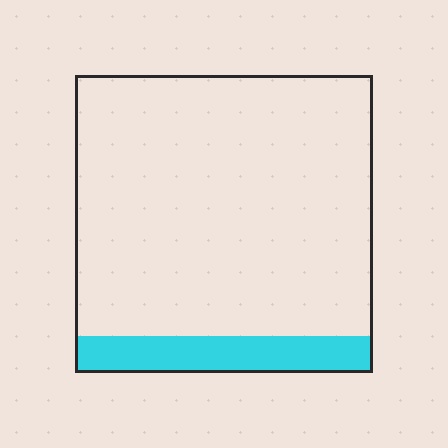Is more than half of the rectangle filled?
No.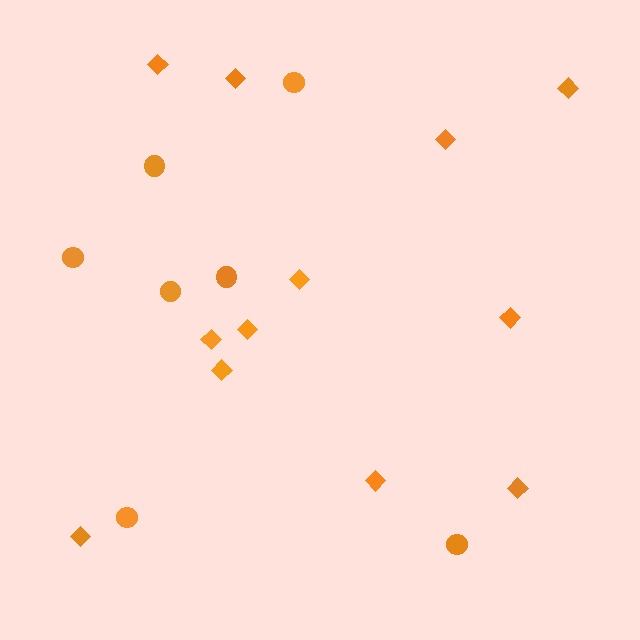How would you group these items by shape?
There are 2 groups: one group of circles (7) and one group of diamonds (12).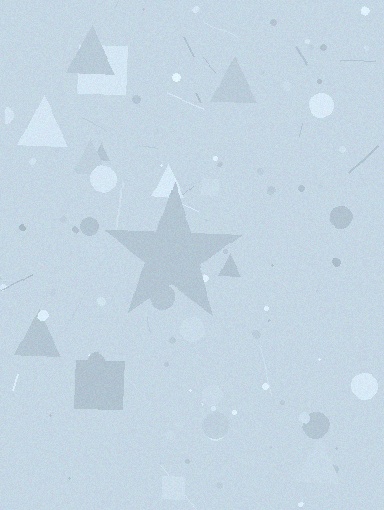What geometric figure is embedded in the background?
A star is embedded in the background.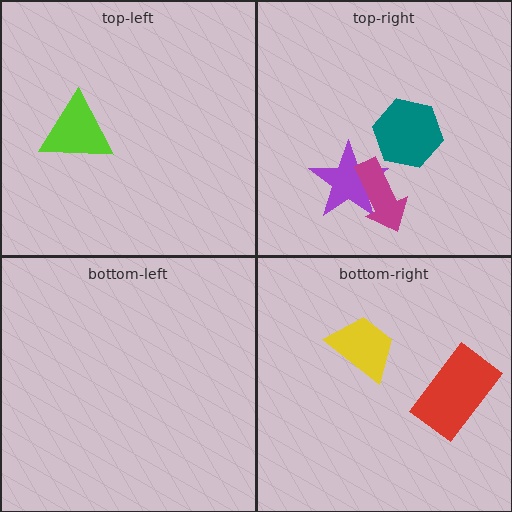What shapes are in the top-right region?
The purple star, the magenta arrow, the teal hexagon.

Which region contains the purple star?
The top-right region.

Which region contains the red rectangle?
The bottom-right region.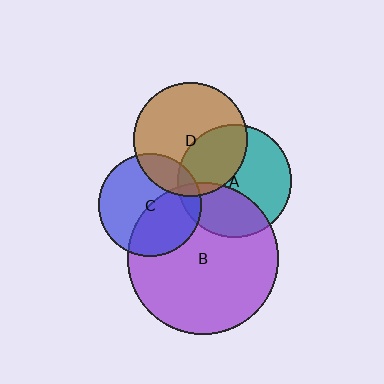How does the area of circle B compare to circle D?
Approximately 1.8 times.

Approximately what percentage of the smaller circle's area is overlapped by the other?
Approximately 45%.